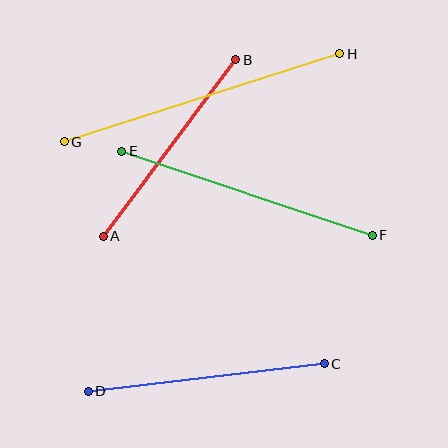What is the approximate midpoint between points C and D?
The midpoint is at approximately (206, 378) pixels.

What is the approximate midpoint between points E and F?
The midpoint is at approximately (247, 193) pixels.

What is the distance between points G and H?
The distance is approximately 289 pixels.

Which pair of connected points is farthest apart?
Points G and H are farthest apart.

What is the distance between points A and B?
The distance is approximately 221 pixels.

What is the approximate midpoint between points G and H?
The midpoint is at approximately (202, 98) pixels.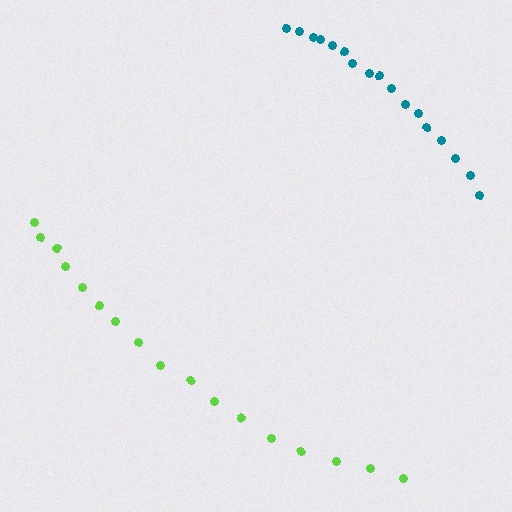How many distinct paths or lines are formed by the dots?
There are 2 distinct paths.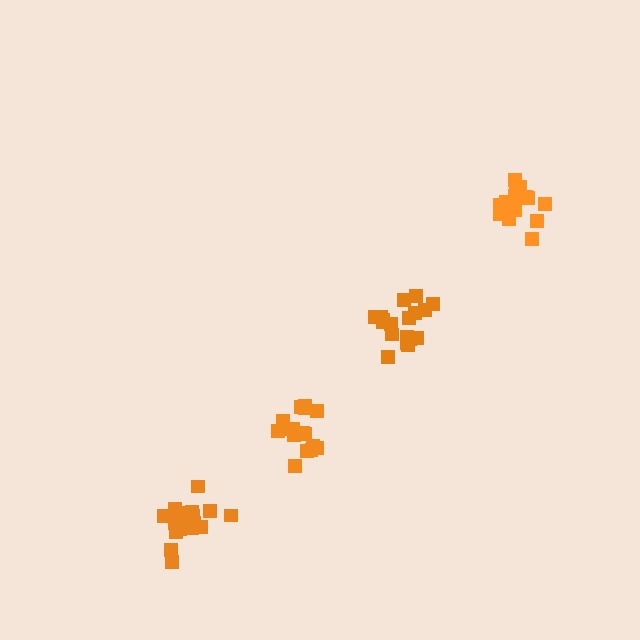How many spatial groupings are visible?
There are 4 spatial groupings.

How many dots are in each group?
Group 1: 18 dots, Group 2: 16 dots, Group 3: 16 dots, Group 4: 19 dots (69 total).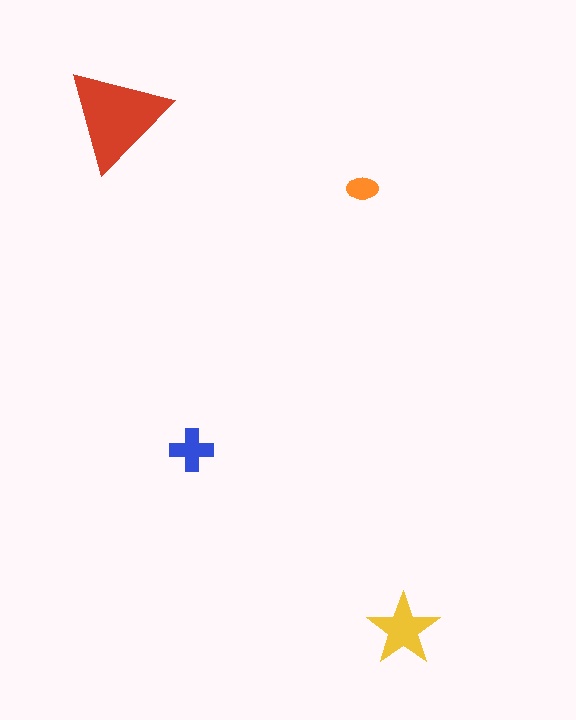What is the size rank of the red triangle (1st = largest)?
1st.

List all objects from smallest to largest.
The orange ellipse, the blue cross, the yellow star, the red triangle.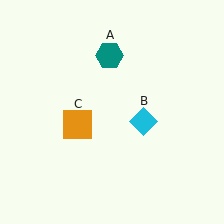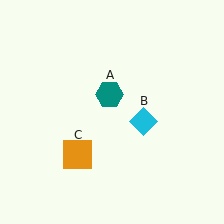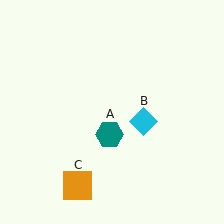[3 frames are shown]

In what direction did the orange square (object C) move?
The orange square (object C) moved down.